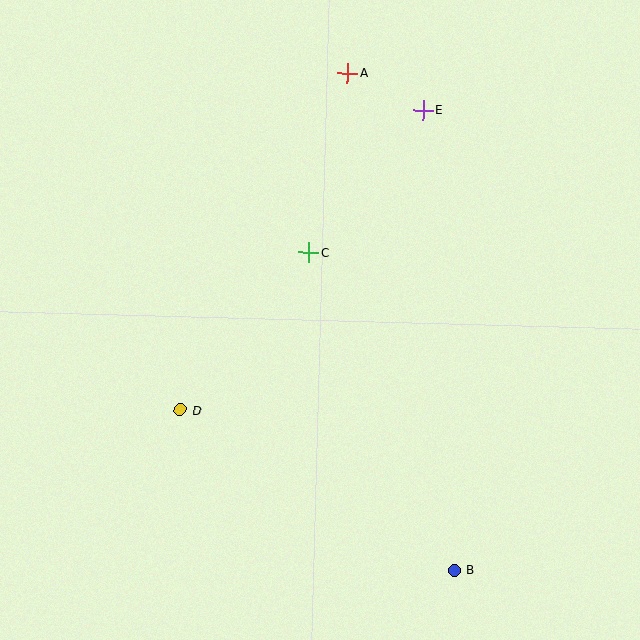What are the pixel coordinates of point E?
Point E is at (423, 110).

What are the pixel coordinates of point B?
Point B is at (454, 570).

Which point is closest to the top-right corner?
Point E is closest to the top-right corner.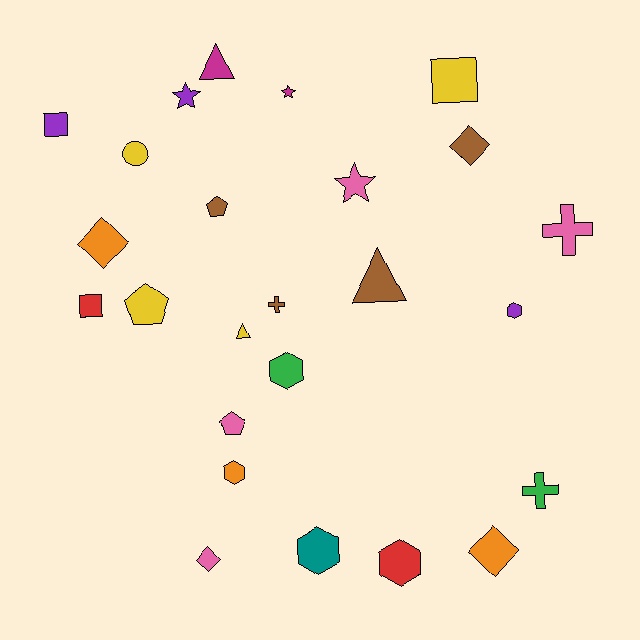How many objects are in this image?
There are 25 objects.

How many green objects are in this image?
There are 2 green objects.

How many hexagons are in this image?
There are 5 hexagons.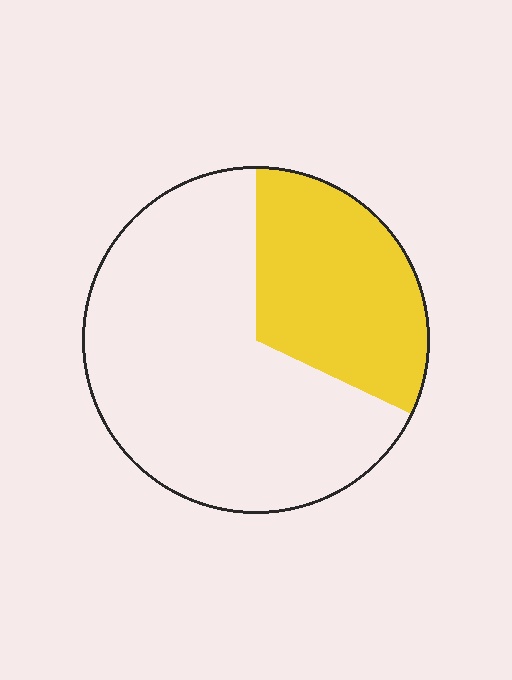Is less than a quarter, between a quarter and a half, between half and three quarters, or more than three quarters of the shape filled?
Between a quarter and a half.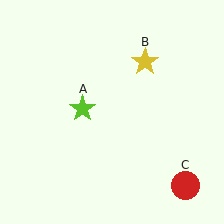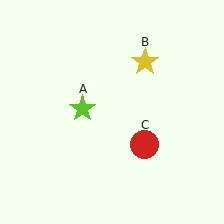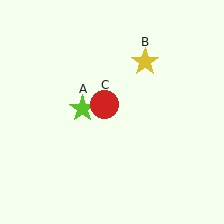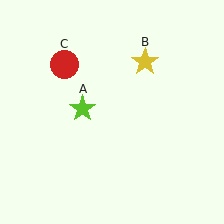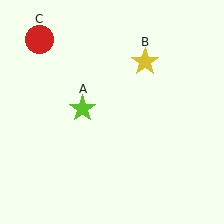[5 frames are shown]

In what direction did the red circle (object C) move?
The red circle (object C) moved up and to the left.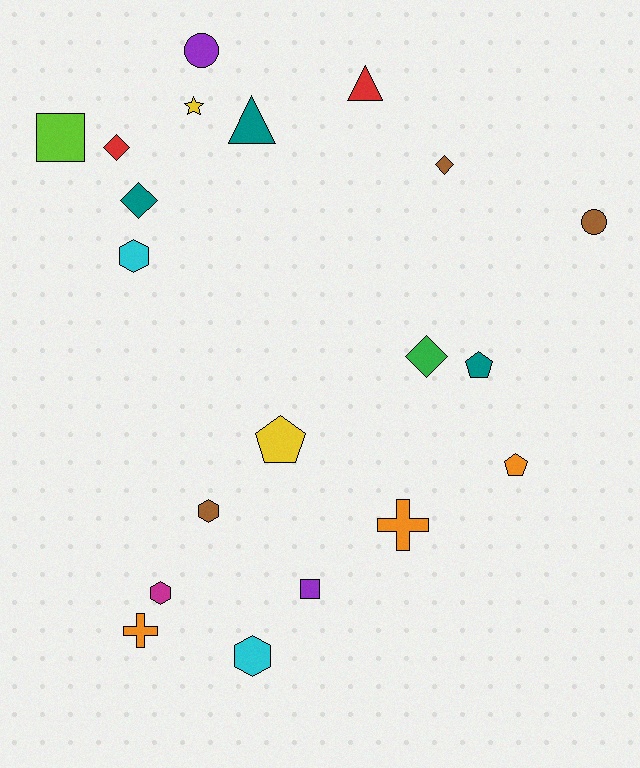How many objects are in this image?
There are 20 objects.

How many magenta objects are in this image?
There is 1 magenta object.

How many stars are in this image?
There is 1 star.